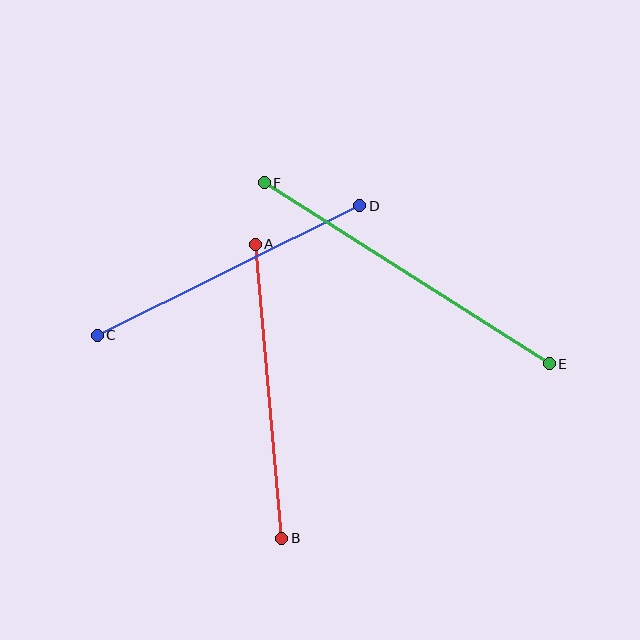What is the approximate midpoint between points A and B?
The midpoint is at approximately (268, 391) pixels.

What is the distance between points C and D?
The distance is approximately 293 pixels.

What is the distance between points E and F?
The distance is approximately 338 pixels.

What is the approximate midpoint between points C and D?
The midpoint is at approximately (228, 271) pixels.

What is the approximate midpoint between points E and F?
The midpoint is at approximately (407, 273) pixels.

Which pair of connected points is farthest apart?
Points E and F are farthest apart.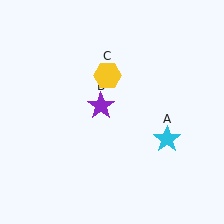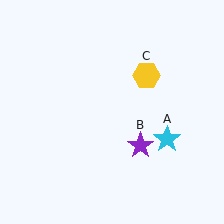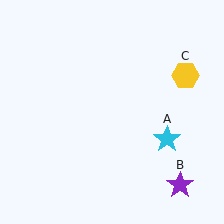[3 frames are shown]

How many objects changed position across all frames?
2 objects changed position: purple star (object B), yellow hexagon (object C).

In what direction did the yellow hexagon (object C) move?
The yellow hexagon (object C) moved right.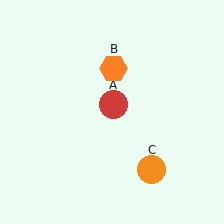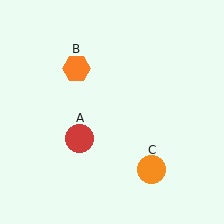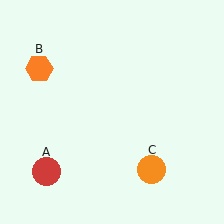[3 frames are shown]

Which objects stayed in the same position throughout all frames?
Orange circle (object C) remained stationary.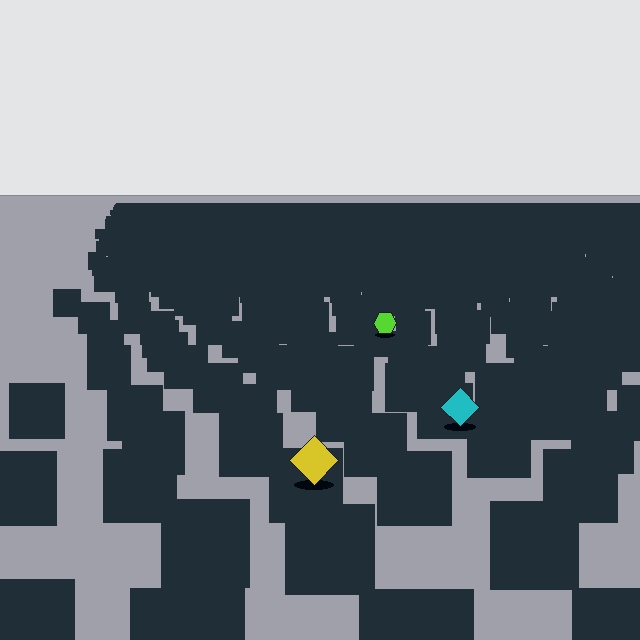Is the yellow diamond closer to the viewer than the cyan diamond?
Yes. The yellow diamond is closer — you can tell from the texture gradient: the ground texture is coarser near it.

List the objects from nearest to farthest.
From nearest to farthest: the yellow diamond, the cyan diamond, the lime hexagon.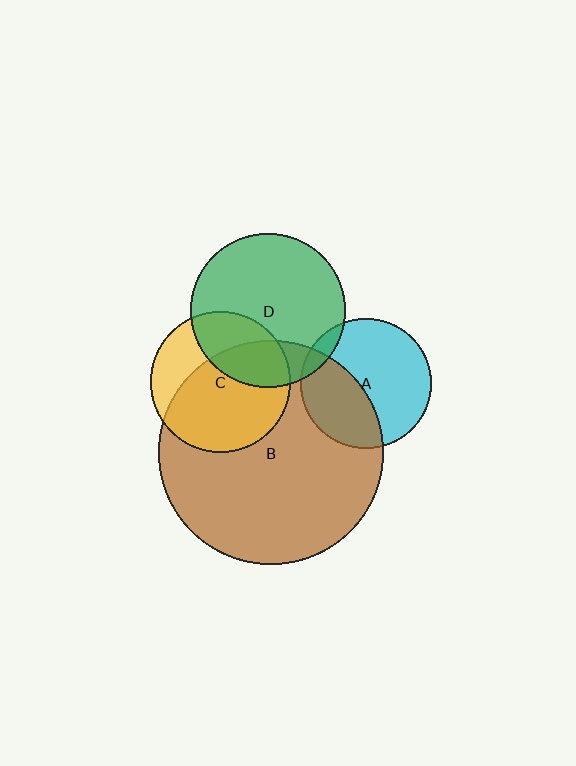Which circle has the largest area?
Circle B (brown).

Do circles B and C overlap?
Yes.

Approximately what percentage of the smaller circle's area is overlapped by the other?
Approximately 65%.